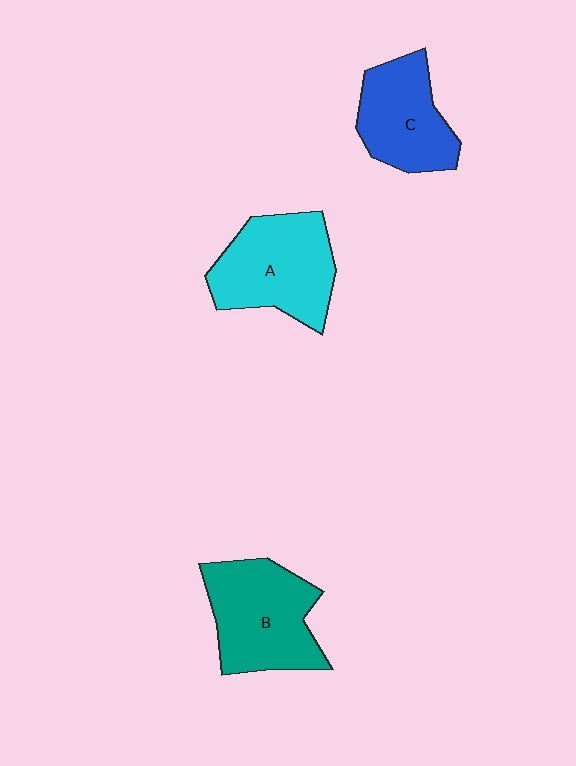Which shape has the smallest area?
Shape C (blue).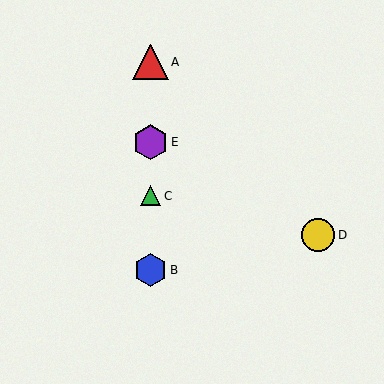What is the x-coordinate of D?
Object D is at x≈318.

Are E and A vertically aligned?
Yes, both are at x≈151.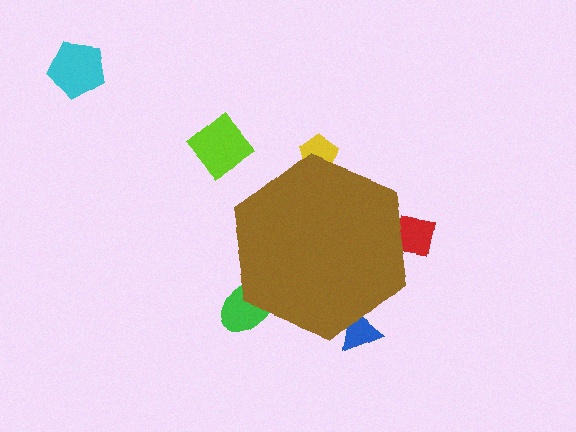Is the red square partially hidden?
Yes, the red square is partially hidden behind the brown hexagon.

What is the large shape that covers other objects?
A brown hexagon.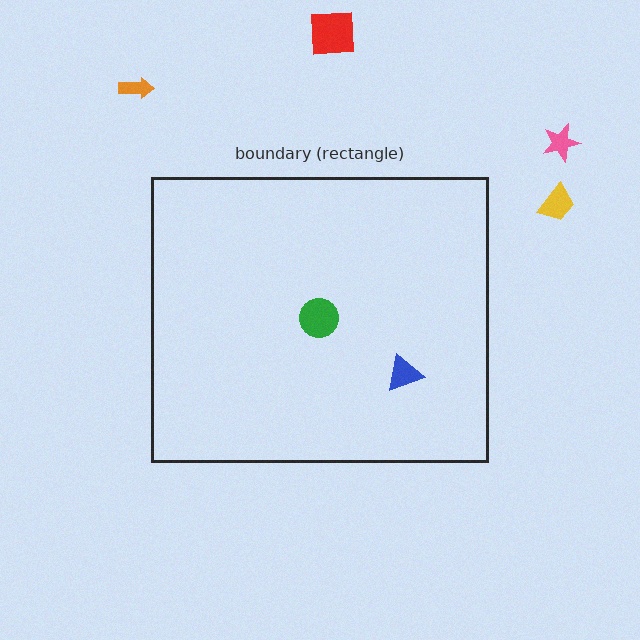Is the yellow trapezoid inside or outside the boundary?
Outside.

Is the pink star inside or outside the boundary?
Outside.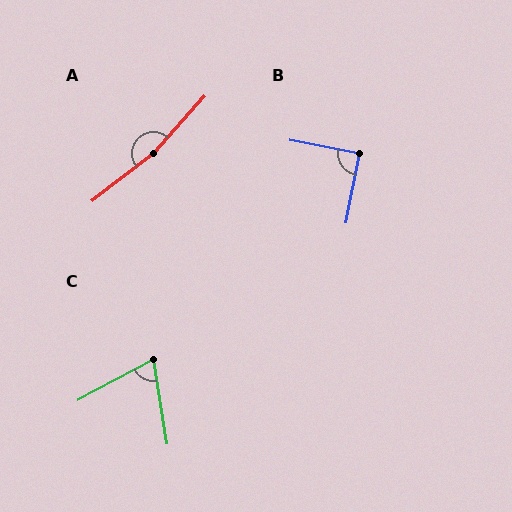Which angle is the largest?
A, at approximately 169 degrees.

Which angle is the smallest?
C, at approximately 71 degrees.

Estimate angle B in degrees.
Approximately 90 degrees.